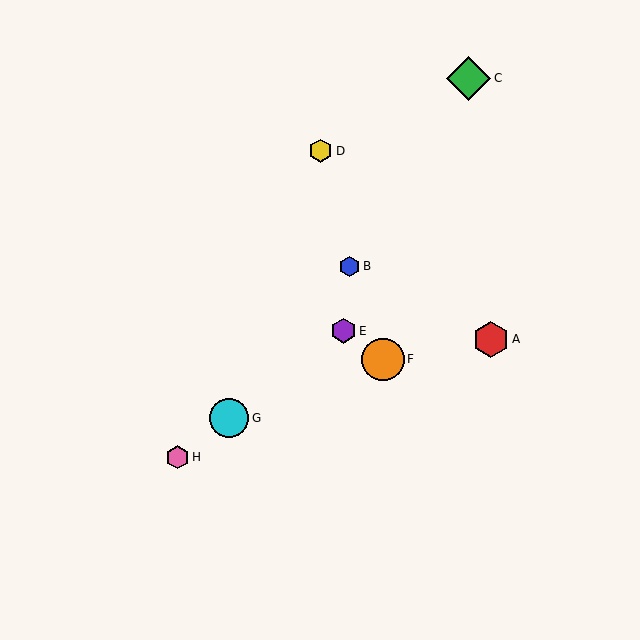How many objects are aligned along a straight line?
3 objects (E, G, H) are aligned along a straight line.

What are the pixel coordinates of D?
Object D is at (321, 151).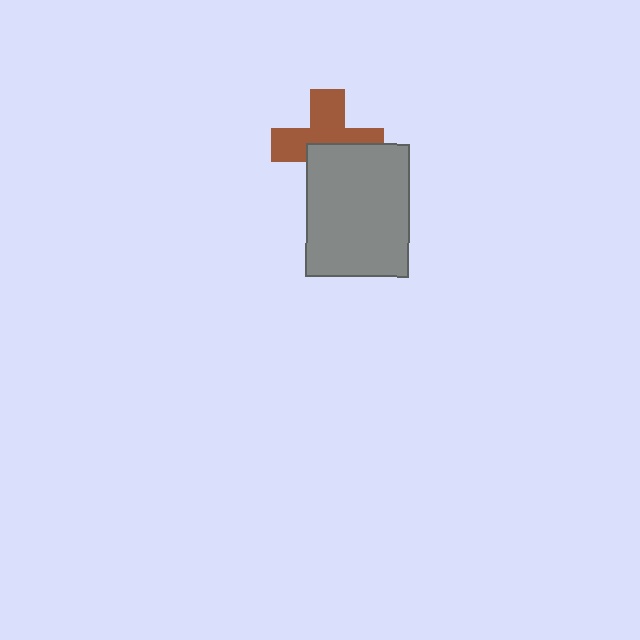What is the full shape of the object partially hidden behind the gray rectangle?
The partially hidden object is a brown cross.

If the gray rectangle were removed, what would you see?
You would see the complete brown cross.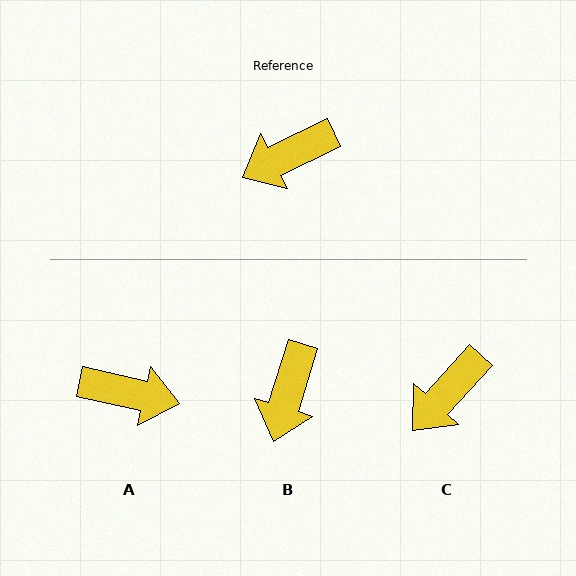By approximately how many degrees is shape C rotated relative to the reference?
Approximately 21 degrees counter-clockwise.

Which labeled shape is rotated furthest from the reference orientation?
A, about 141 degrees away.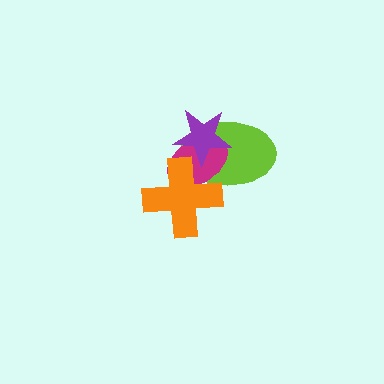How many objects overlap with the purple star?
2 objects overlap with the purple star.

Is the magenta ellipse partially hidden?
Yes, it is partially covered by another shape.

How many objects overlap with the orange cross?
2 objects overlap with the orange cross.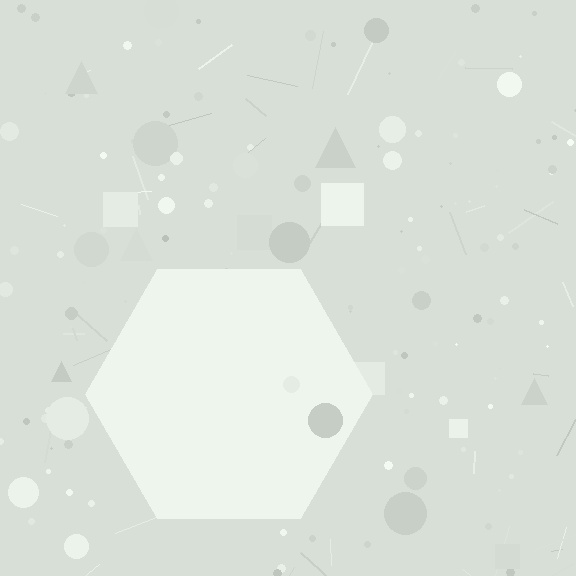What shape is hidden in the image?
A hexagon is hidden in the image.